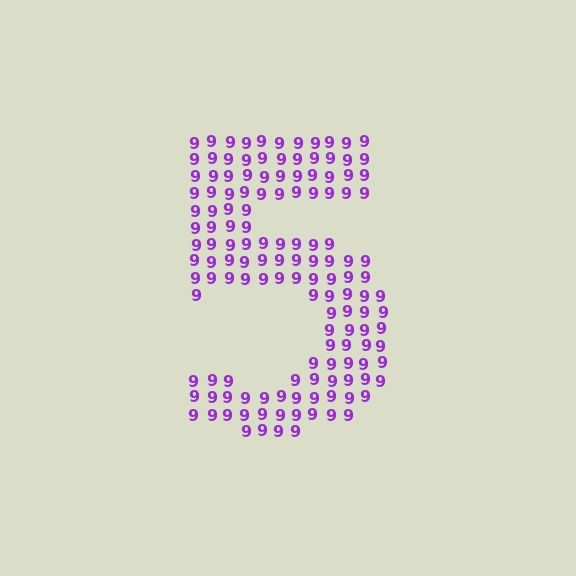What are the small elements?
The small elements are digit 9's.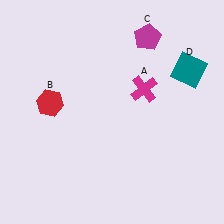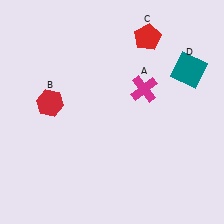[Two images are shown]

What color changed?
The pentagon (C) changed from magenta in Image 1 to red in Image 2.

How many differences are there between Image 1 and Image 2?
There is 1 difference between the two images.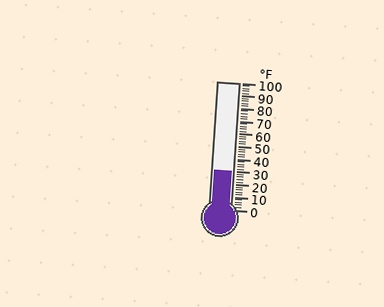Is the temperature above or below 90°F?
The temperature is below 90°F.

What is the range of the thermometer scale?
The thermometer scale ranges from 0°F to 100°F.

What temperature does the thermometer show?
The thermometer shows approximately 30°F.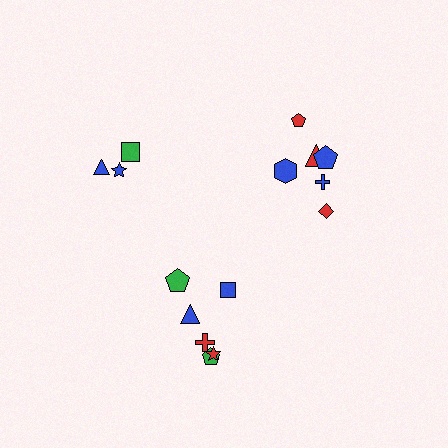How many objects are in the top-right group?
There are 6 objects.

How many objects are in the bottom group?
There are 6 objects.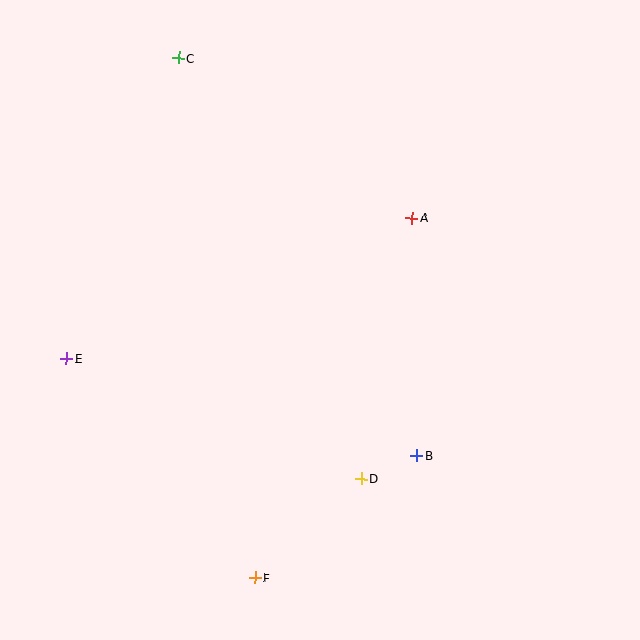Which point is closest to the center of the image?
Point A at (412, 218) is closest to the center.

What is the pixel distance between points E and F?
The distance between E and F is 289 pixels.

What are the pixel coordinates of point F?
Point F is at (255, 578).